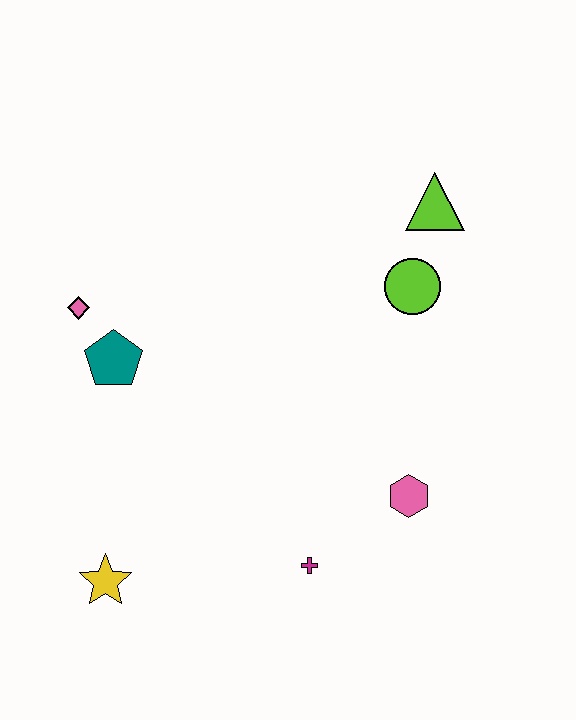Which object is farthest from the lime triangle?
The yellow star is farthest from the lime triangle.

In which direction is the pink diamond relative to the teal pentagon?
The pink diamond is above the teal pentagon.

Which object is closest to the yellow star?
The magenta cross is closest to the yellow star.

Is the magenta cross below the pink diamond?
Yes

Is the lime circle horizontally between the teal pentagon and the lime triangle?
Yes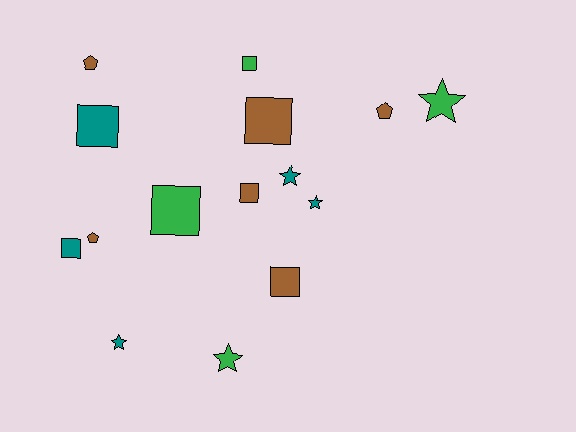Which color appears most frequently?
Brown, with 6 objects.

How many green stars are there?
There are 2 green stars.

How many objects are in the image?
There are 15 objects.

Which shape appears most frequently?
Square, with 7 objects.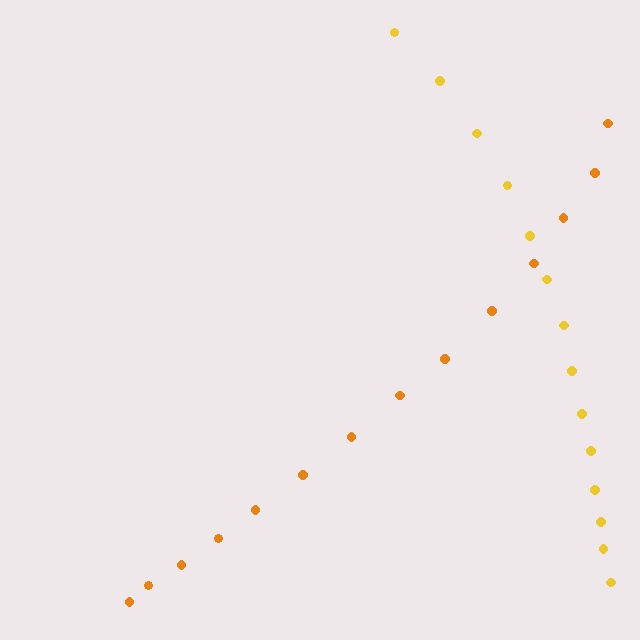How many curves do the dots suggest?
There are 2 distinct paths.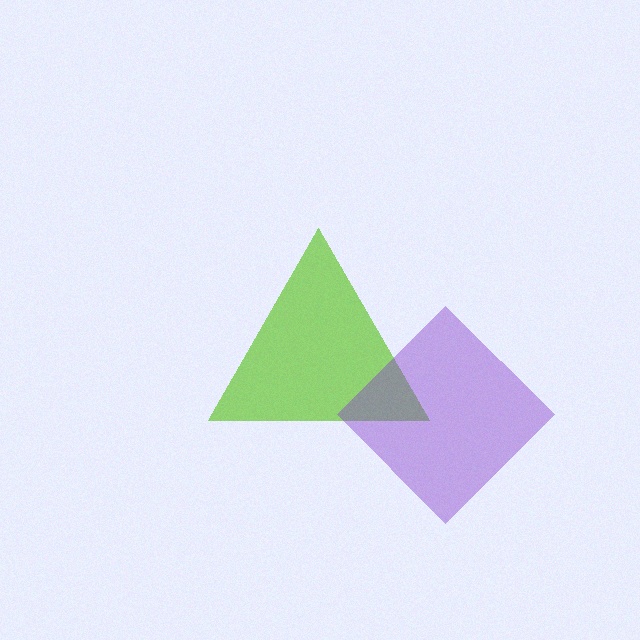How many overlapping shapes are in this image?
There are 2 overlapping shapes in the image.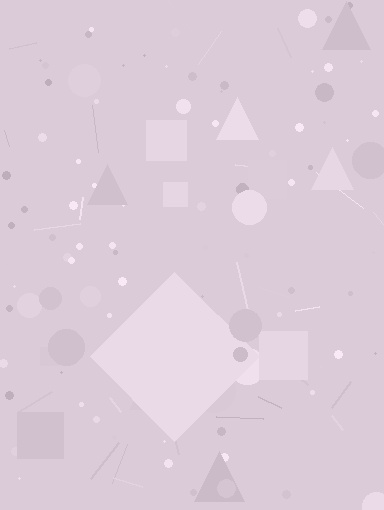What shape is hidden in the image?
A diamond is hidden in the image.